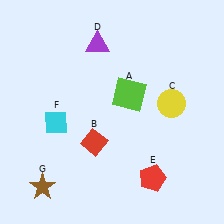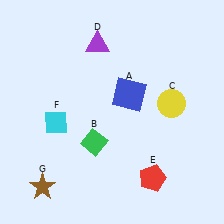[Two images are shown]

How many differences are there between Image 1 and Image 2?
There are 2 differences between the two images.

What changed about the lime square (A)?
In Image 1, A is lime. In Image 2, it changed to blue.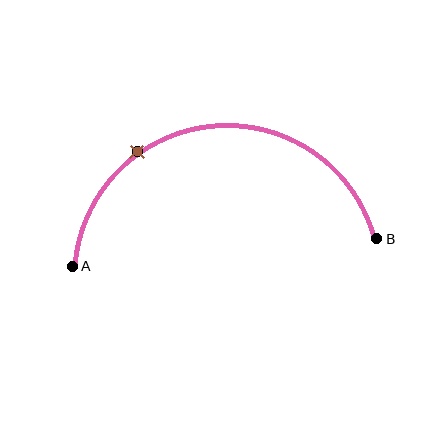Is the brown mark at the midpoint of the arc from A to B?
No. The brown mark lies on the arc but is closer to endpoint A. The arc midpoint would be at the point on the curve equidistant along the arc from both A and B.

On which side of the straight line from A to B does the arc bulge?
The arc bulges above the straight line connecting A and B.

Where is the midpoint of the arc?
The arc midpoint is the point on the curve farthest from the straight line joining A and B. It sits above that line.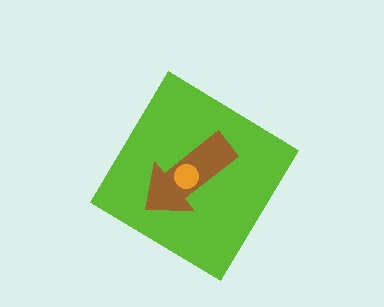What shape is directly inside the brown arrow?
The orange circle.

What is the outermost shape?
The lime diamond.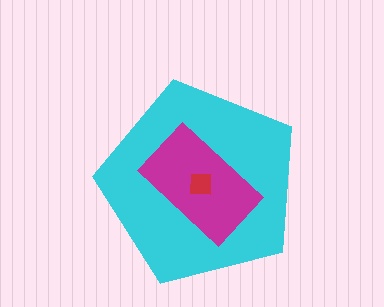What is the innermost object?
The red square.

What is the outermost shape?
The cyan pentagon.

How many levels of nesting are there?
3.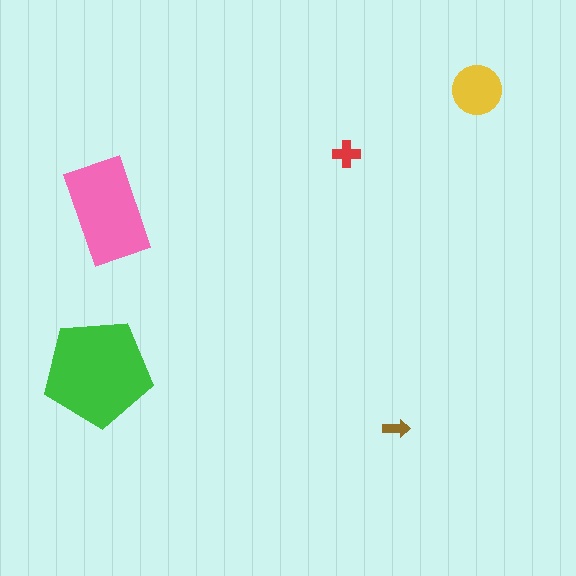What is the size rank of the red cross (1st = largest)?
4th.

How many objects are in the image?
There are 5 objects in the image.